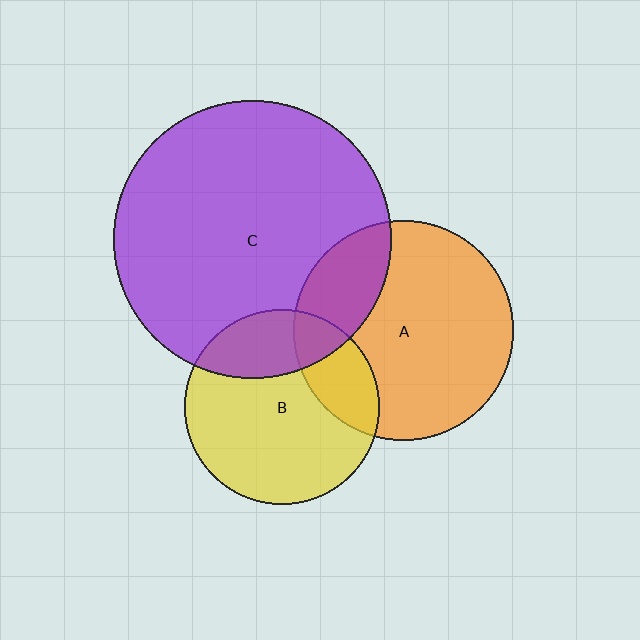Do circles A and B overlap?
Yes.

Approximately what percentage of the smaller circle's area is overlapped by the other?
Approximately 20%.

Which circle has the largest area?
Circle C (purple).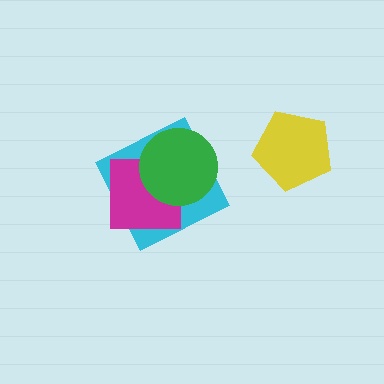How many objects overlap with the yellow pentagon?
0 objects overlap with the yellow pentagon.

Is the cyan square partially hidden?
Yes, it is partially covered by another shape.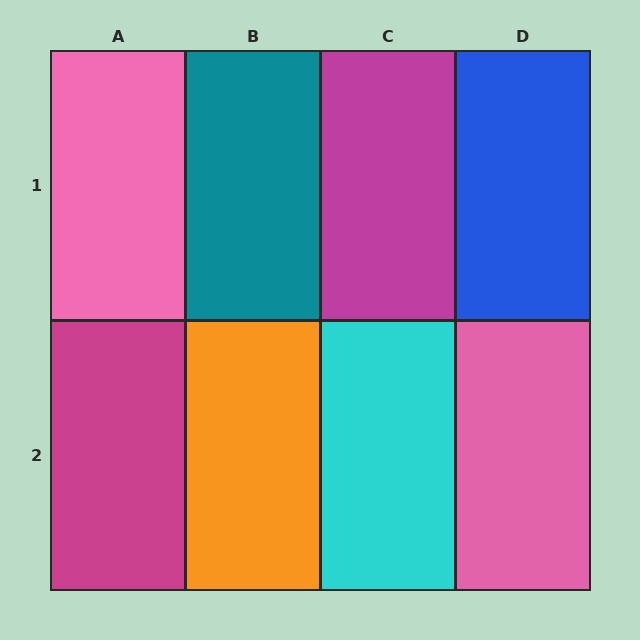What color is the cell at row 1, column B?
Teal.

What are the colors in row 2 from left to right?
Magenta, orange, cyan, pink.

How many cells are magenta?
2 cells are magenta.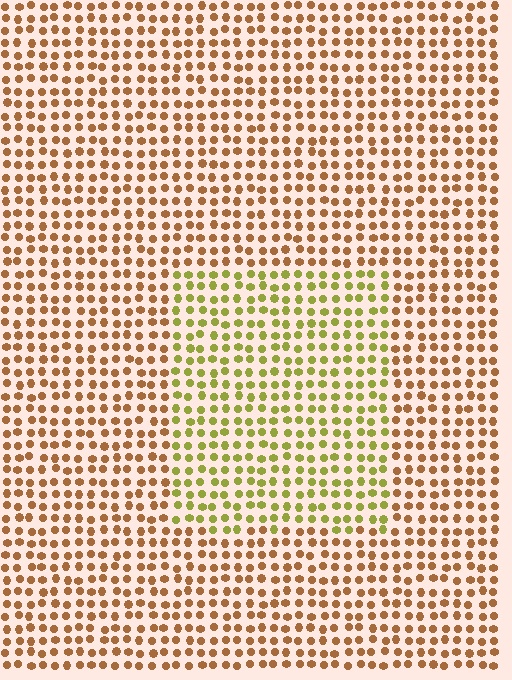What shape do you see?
I see a rectangle.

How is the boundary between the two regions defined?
The boundary is defined purely by a slight shift in hue (about 45 degrees). Spacing, size, and orientation are identical on both sides.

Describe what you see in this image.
The image is filled with small brown elements in a uniform arrangement. A rectangle-shaped region is visible where the elements are tinted to a slightly different hue, forming a subtle color boundary.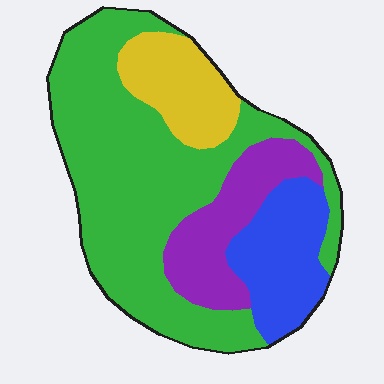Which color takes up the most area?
Green, at roughly 55%.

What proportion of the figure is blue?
Blue covers 16% of the figure.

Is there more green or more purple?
Green.